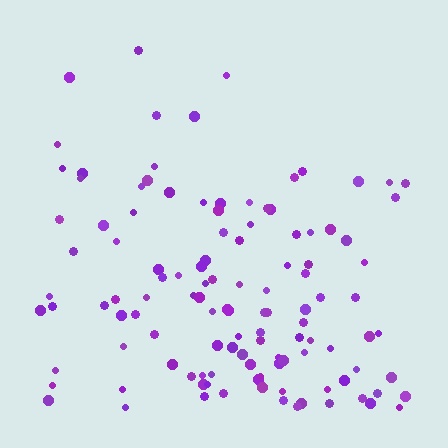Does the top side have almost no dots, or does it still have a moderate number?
Still a moderate number, just noticeably fewer than the bottom.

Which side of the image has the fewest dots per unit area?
The top.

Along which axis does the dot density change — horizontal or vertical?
Vertical.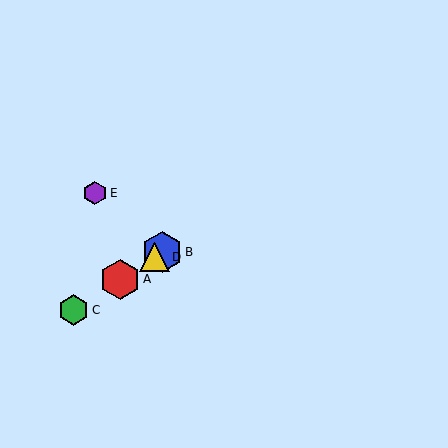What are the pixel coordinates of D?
Object D is at (154, 257).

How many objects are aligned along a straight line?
4 objects (A, B, C, D) are aligned along a straight line.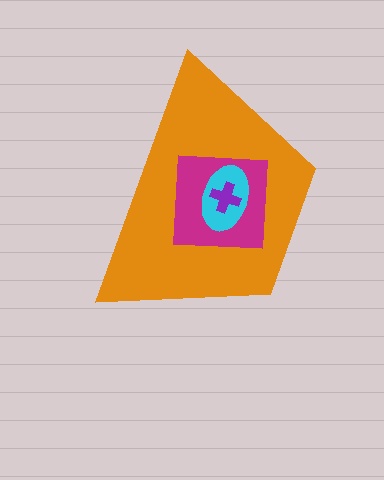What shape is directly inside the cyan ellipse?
The purple cross.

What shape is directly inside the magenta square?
The cyan ellipse.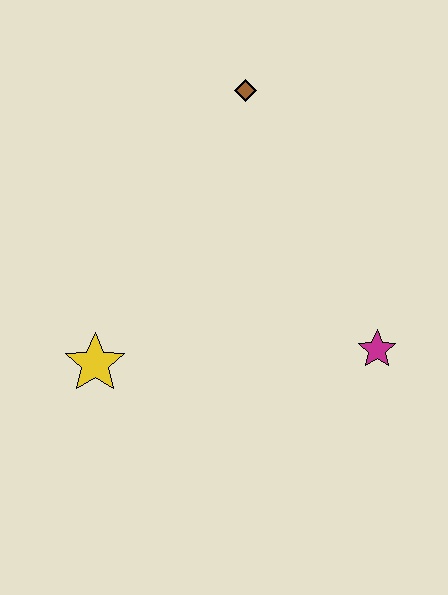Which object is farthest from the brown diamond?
The yellow star is farthest from the brown diamond.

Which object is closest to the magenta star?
The yellow star is closest to the magenta star.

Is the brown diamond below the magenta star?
No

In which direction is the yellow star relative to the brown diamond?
The yellow star is below the brown diamond.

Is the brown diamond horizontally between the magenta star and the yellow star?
Yes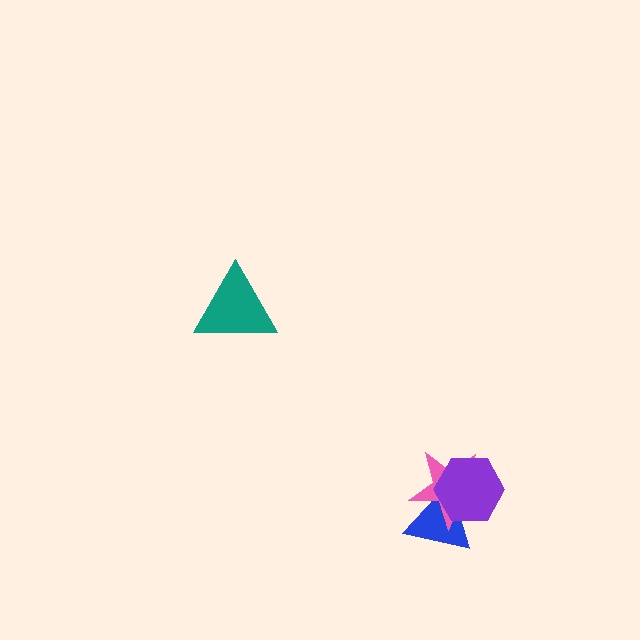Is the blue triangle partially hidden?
Yes, it is partially covered by another shape.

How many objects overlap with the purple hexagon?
2 objects overlap with the purple hexagon.